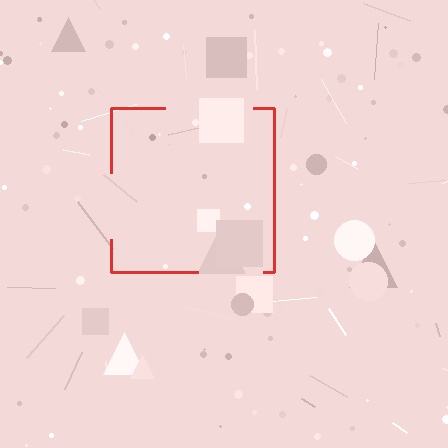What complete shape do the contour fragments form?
The contour fragments form a square.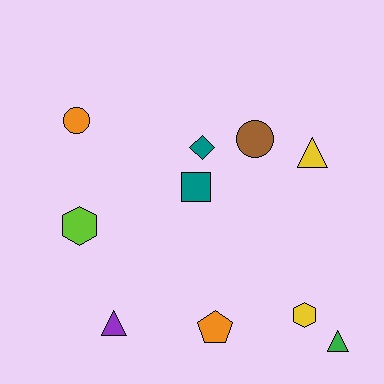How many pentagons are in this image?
There is 1 pentagon.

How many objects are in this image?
There are 10 objects.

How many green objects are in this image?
There is 1 green object.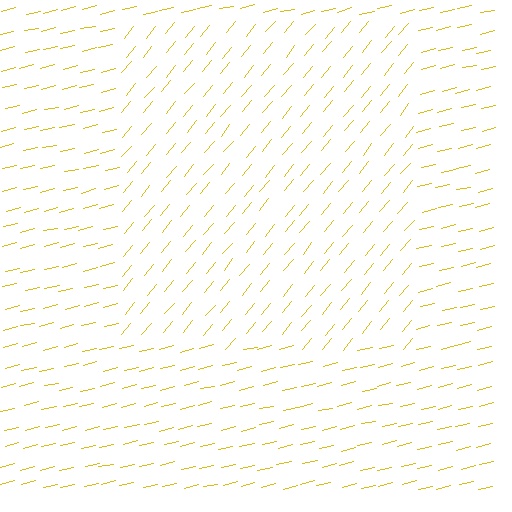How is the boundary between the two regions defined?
The boundary is defined purely by a change in line orientation (approximately 37 degrees difference). All lines are the same color and thickness.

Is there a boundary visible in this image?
Yes, there is a texture boundary formed by a change in line orientation.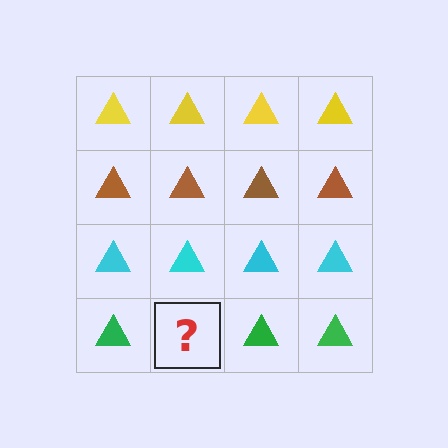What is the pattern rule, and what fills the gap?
The rule is that each row has a consistent color. The gap should be filled with a green triangle.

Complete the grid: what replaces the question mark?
The question mark should be replaced with a green triangle.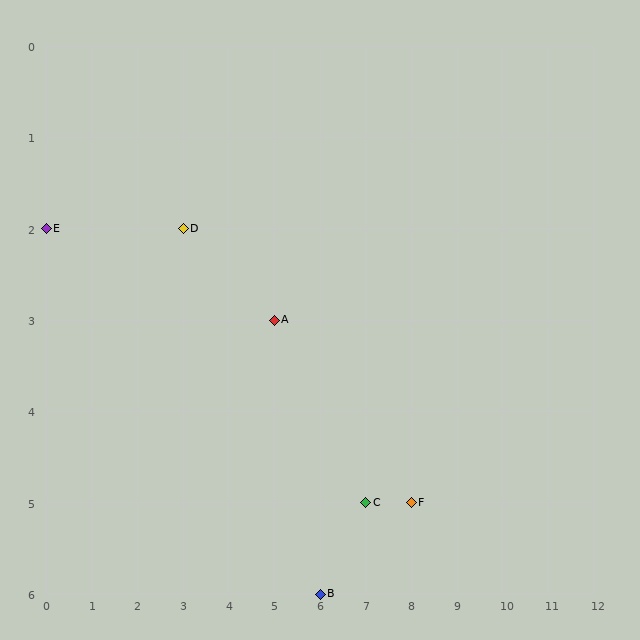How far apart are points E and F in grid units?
Points E and F are 8 columns and 3 rows apart (about 8.5 grid units diagonally).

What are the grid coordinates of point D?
Point D is at grid coordinates (3, 2).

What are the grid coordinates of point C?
Point C is at grid coordinates (7, 5).